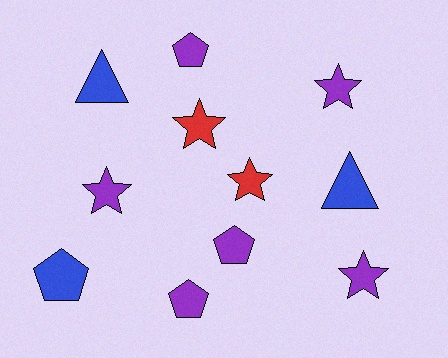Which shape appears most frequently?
Star, with 5 objects.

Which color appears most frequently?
Purple, with 6 objects.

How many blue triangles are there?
There are 2 blue triangles.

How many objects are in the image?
There are 11 objects.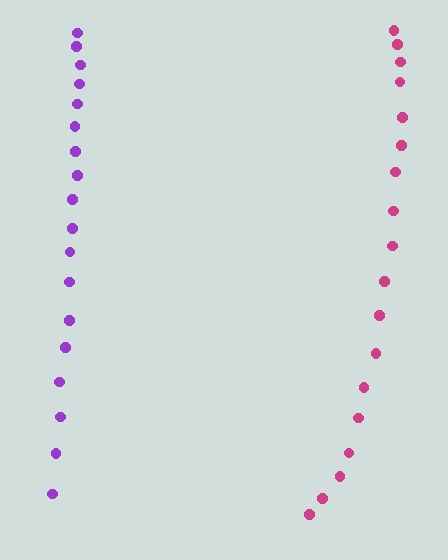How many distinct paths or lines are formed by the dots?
There are 2 distinct paths.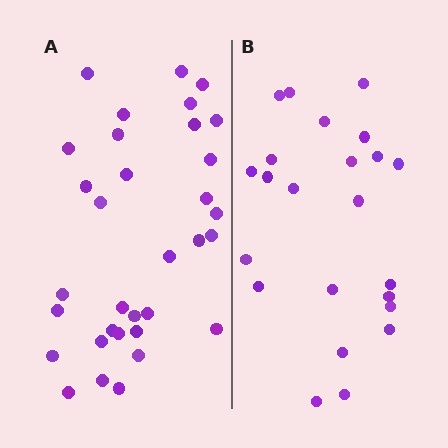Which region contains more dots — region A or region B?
Region A (the left region) has more dots.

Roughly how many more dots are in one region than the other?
Region A has roughly 10 or so more dots than region B.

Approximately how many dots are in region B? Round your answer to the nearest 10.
About 20 dots. (The exact count is 23, which rounds to 20.)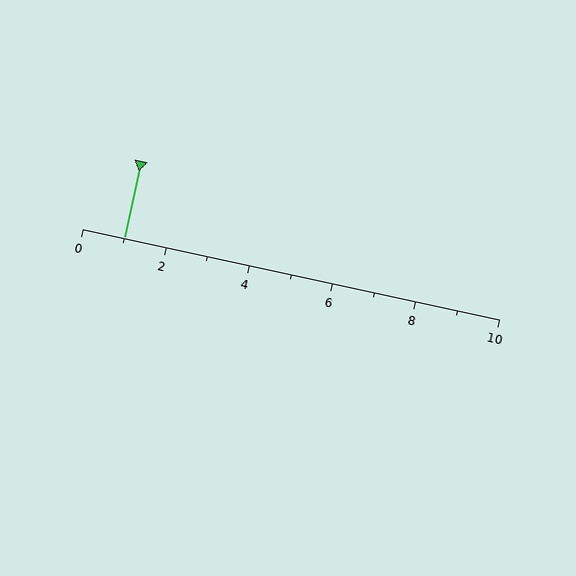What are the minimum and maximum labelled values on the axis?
The axis runs from 0 to 10.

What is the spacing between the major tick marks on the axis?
The major ticks are spaced 2 apart.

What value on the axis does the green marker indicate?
The marker indicates approximately 1.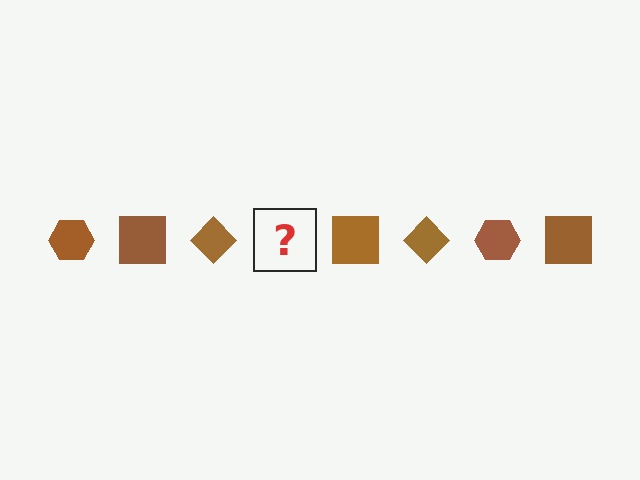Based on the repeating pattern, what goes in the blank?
The blank should be a brown hexagon.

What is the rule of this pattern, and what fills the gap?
The rule is that the pattern cycles through hexagon, square, diamond shapes in brown. The gap should be filled with a brown hexagon.